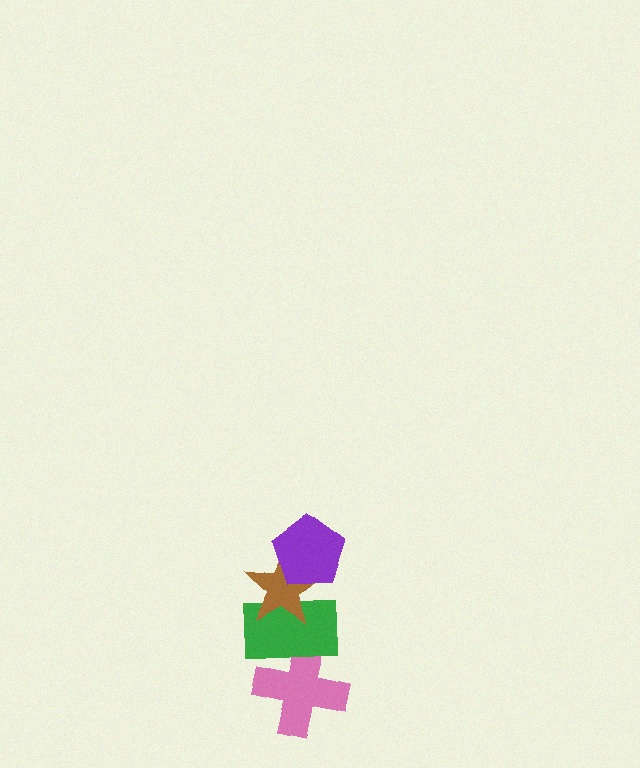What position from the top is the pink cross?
The pink cross is 4th from the top.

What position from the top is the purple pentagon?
The purple pentagon is 1st from the top.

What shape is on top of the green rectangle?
The brown star is on top of the green rectangle.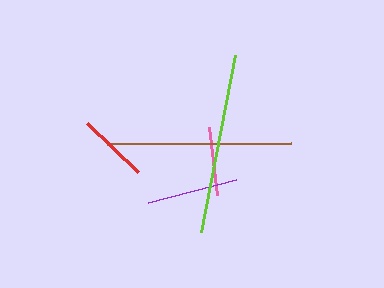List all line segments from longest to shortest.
From longest to shortest: brown, lime, purple, red, pink.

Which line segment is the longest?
The brown line is the longest at approximately 184 pixels.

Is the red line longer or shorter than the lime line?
The lime line is longer than the red line.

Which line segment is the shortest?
The pink line is the shortest at approximately 69 pixels.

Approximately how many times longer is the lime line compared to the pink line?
The lime line is approximately 2.6 times the length of the pink line.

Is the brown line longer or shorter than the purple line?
The brown line is longer than the purple line.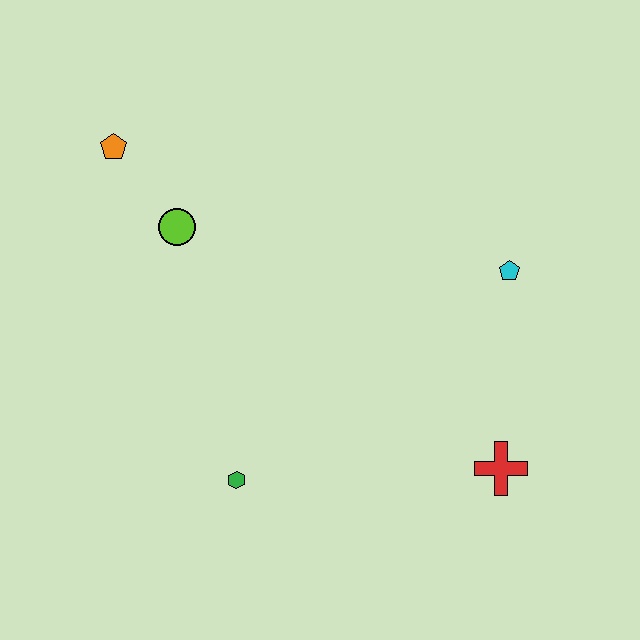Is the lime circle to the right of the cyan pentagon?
No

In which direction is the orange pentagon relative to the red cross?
The orange pentagon is to the left of the red cross.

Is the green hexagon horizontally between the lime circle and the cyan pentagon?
Yes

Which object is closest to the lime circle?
The orange pentagon is closest to the lime circle.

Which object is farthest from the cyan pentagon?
The orange pentagon is farthest from the cyan pentagon.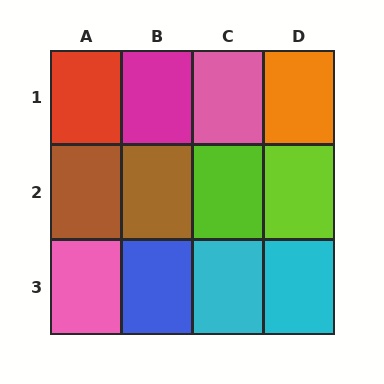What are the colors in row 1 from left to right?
Red, magenta, pink, orange.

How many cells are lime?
2 cells are lime.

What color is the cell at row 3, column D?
Cyan.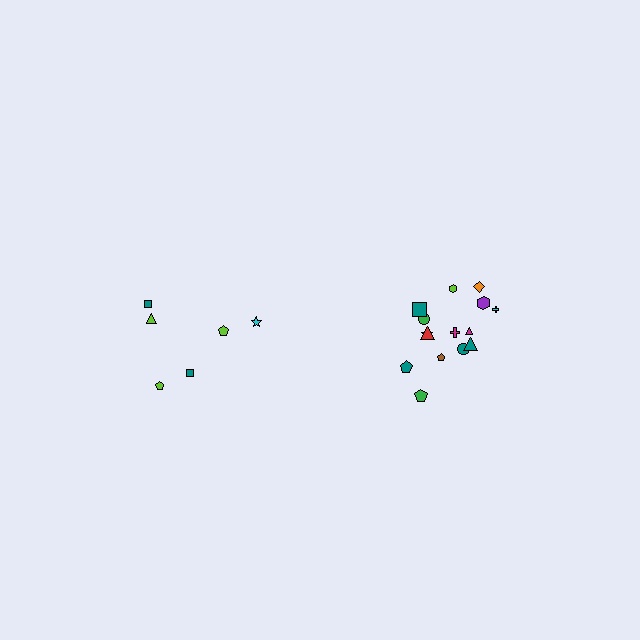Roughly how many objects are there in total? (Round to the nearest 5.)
Roughly 20 objects in total.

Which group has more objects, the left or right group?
The right group.